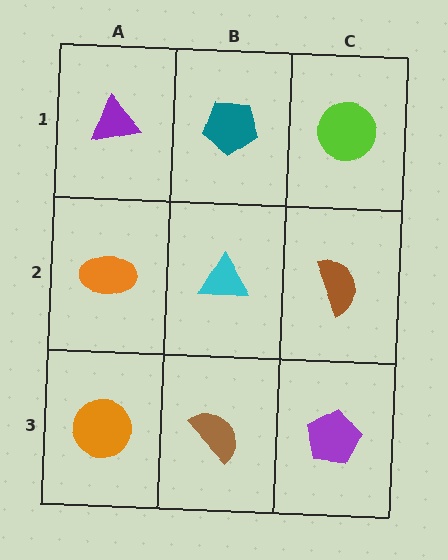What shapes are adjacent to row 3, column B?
A cyan triangle (row 2, column B), an orange circle (row 3, column A), a purple pentagon (row 3, column C).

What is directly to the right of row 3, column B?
A purple pentagon.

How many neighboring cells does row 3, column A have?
2.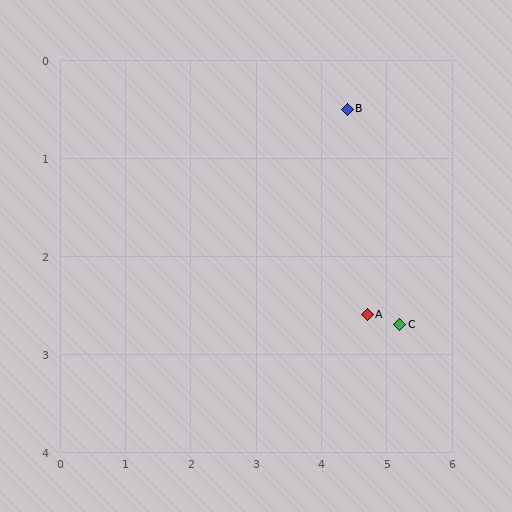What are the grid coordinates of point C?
Point C is at approximately (5.2, 2.7).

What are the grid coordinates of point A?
Point A is at approximately (4.7, 2.6).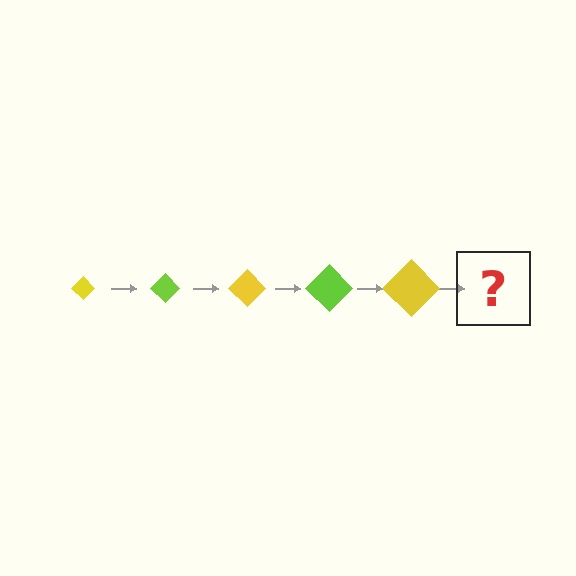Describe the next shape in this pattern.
It should be a lime diamond, larger than the previous one.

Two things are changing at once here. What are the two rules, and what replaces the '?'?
The two rules are that the diamond grows larger each step and the color cycles through yellow and lime. The '?' should be a lime diamond, larger than the previous one.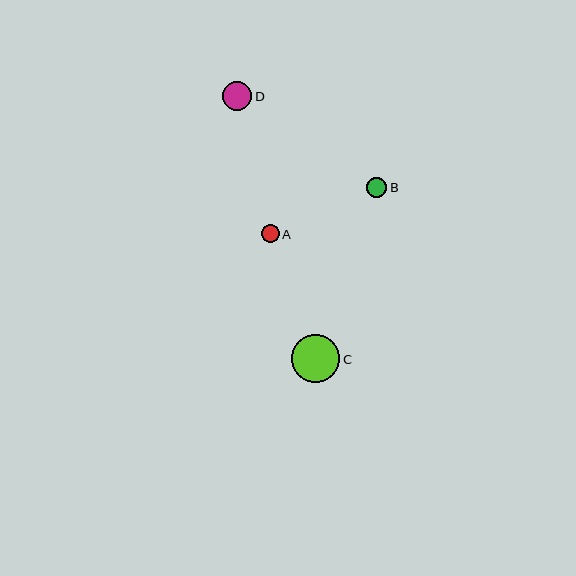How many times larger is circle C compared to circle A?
Circle C is approximately 2.7 times the size of circle A.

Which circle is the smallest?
Circle A is the smallest with a size of approximately 18 pixels.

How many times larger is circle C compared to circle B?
Circle C is approximately 2.5 times the size of circle B.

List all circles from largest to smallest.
From largest to smallest: C, D, B, A.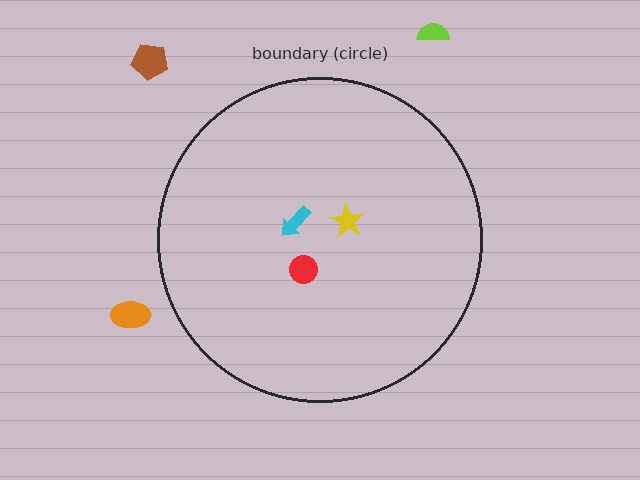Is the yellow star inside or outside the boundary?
Inside.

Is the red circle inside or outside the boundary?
Inside.